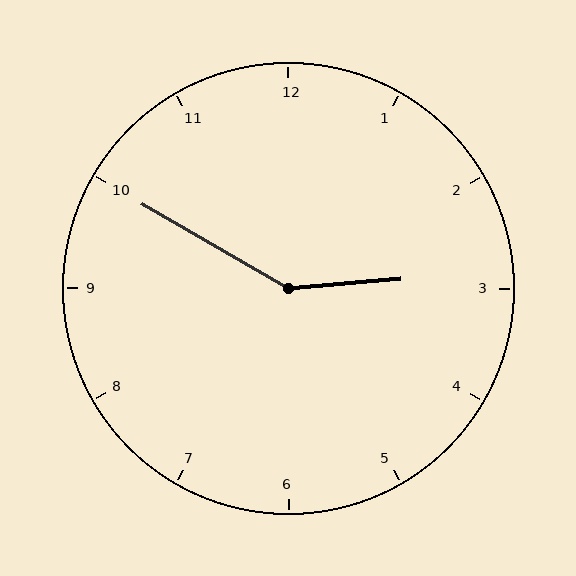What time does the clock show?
2:50.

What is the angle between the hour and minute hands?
Approximately 145 degrees.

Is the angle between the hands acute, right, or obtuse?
It is obtuse.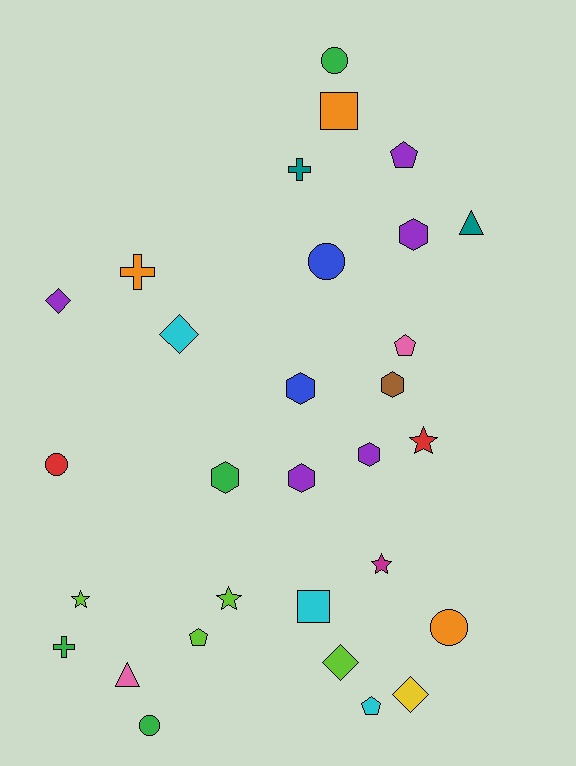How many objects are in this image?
There are 30 objects.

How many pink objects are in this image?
There are 2 pink objects.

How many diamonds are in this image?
There are 4 diamonds.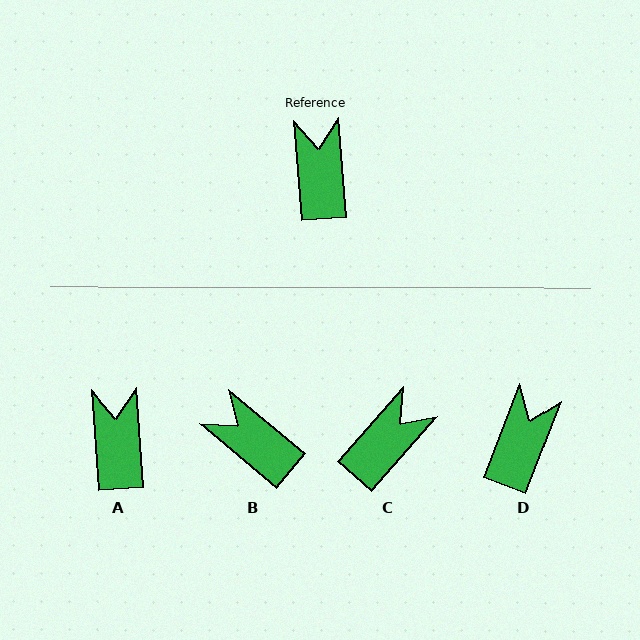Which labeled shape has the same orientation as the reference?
A.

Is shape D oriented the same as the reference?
No, it is off by about 26 degrees.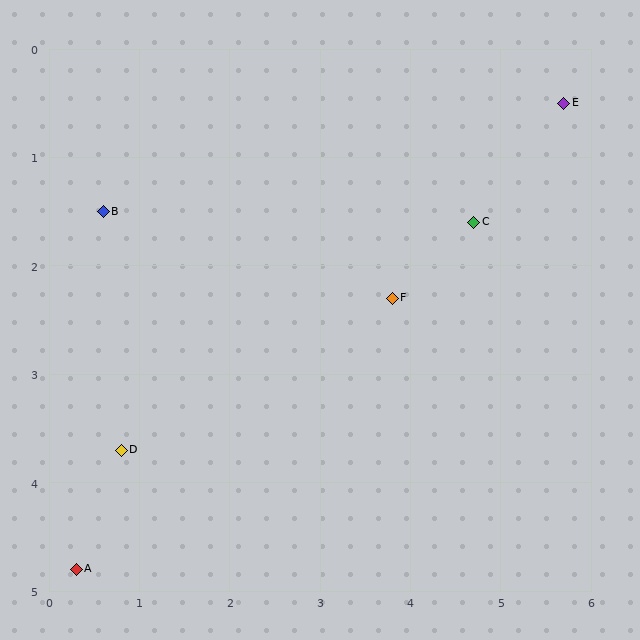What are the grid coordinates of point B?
Point B is at approximately (0.6, 1.5).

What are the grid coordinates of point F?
Point F is at approximately (3.8, 2.3).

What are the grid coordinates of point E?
Point E is at approximately (5.7, 0.5).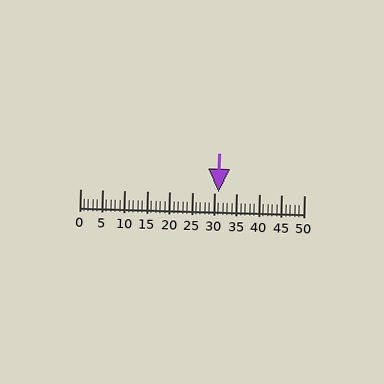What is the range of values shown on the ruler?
The ruler shows values from 0 to 50.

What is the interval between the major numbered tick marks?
The major tick marks are spaced 5 units apart.